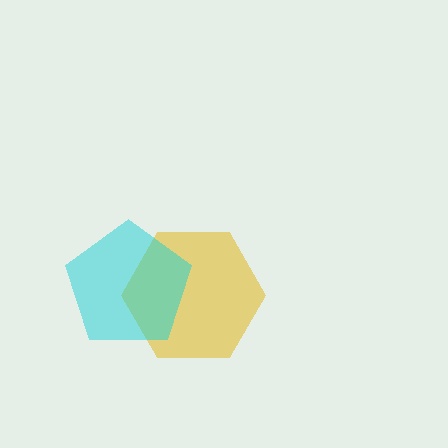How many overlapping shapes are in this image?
There are 2 overlapping shapes in the image.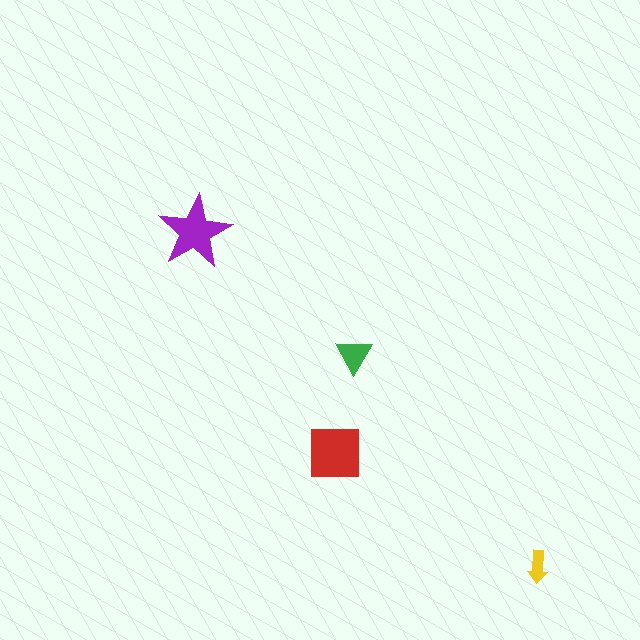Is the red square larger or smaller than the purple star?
Larger.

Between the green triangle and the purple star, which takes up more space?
The purple star.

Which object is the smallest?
The yellow arrow.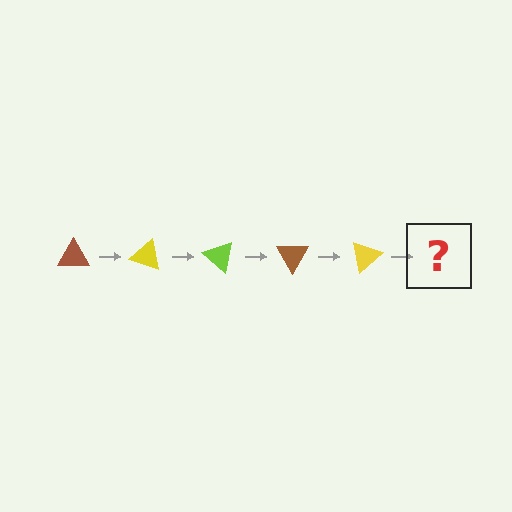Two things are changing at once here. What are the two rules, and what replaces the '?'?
The two rules are that it rotates 20 degrees each step and the color cycles through brown, yellow, and lime. The '?' should be a lime triangle, rotated 100 degrees from the start.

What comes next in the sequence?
The next element should be a lime triangle, rotated 100 degrees from the start.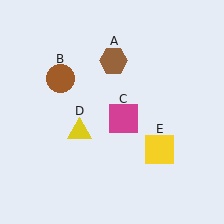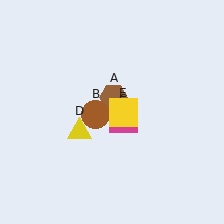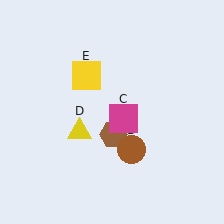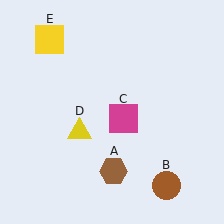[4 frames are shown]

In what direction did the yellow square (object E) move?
The yellow square (object E) moved up and to the left.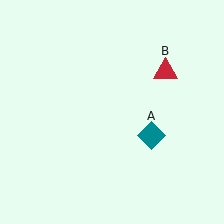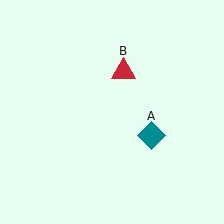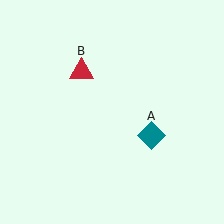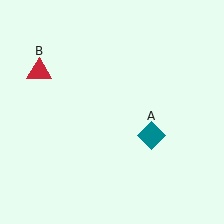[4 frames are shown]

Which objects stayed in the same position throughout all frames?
Teal diamond (object A) remained stationary.